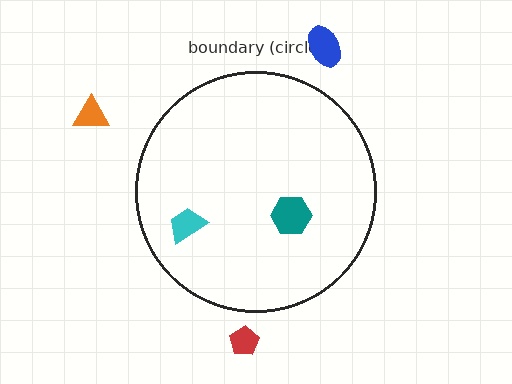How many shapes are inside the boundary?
2 inside, 3 outside.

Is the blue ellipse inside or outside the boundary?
Outside.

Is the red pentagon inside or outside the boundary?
Outside.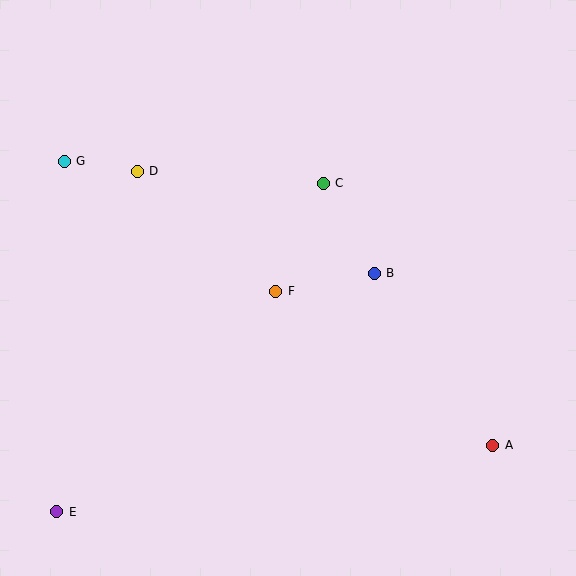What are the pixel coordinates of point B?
Point B is at (374, 273).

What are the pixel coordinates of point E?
Point E is at (57, 512).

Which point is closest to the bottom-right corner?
Point A is closest to the bottom-right corner.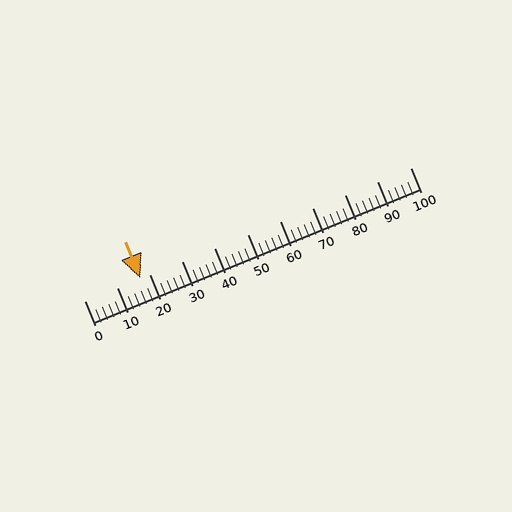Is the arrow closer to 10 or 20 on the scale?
The arrow is closer to 20.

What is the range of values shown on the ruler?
The ruler shows values from 0 to 100.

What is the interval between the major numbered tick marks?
The major tick marks are spaced 10 units apart.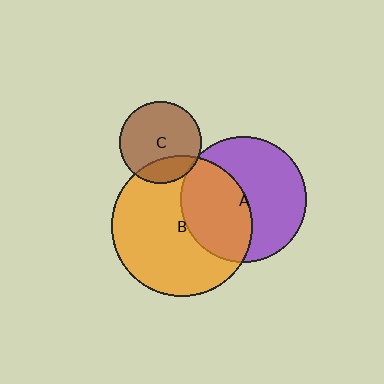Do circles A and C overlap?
Yes.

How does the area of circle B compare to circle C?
Approximately 2.9 times.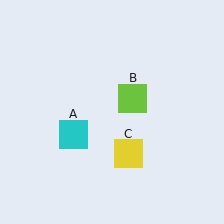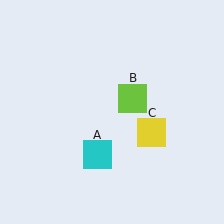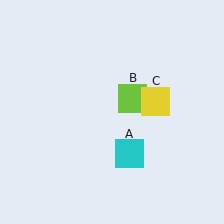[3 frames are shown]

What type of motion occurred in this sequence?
The cyan square (object A), yellow square (object C) rotated counterclockwise around the center of the scene.